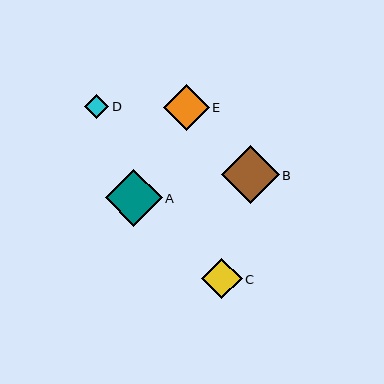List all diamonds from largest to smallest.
From largest to smallest: B, A, E, C, D.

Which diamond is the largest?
Diamond B is the largest with a size of approximately 58 pixels.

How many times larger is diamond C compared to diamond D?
Diamond C is approximately 1.7 times the size of diamond D.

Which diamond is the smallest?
Diamond D is the smallest with a size of approximately 24 pixels.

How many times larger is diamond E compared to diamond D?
Diamond E is approximately 1.9 times the size of diamond D.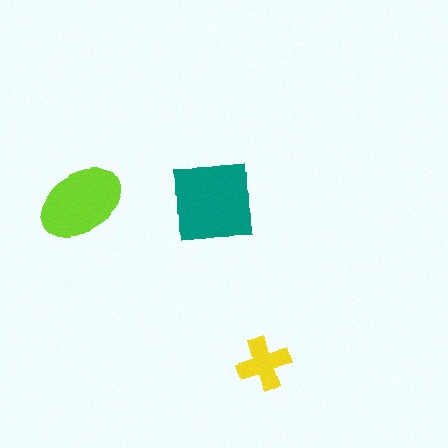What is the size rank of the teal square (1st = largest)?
1st.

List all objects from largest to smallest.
The teal square, the lime ellipse, the yellow cross.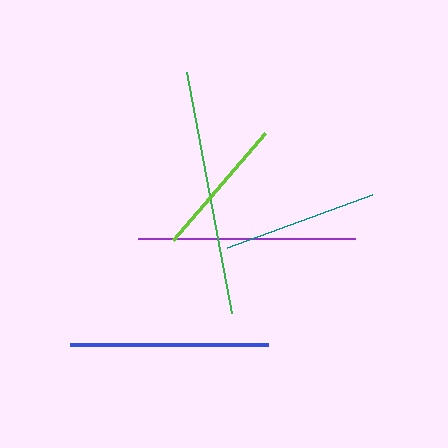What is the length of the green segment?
The green segment is approximately 245 pixels long.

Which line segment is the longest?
The green line is the longest at approximately 245 pixels.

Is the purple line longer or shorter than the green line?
The green line is longer than the purple line.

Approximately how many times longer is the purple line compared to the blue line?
The purple line is approximately 1.1 times the length of the blue line.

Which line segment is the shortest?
The lime line is the shortest at approximately 142 pixels.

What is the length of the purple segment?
The purple segment is approximately 218 pixels long.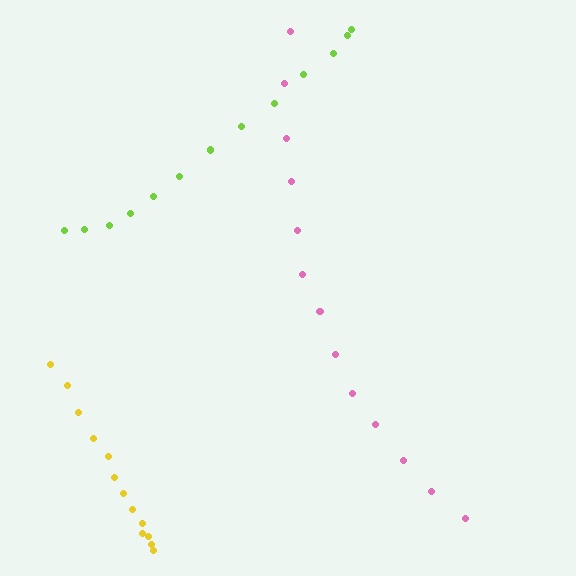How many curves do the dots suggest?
There are 3 distinct paths.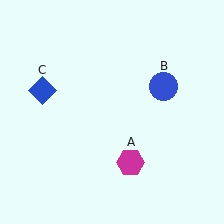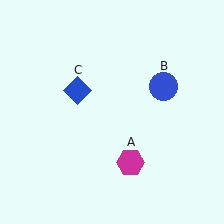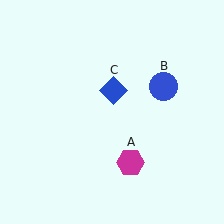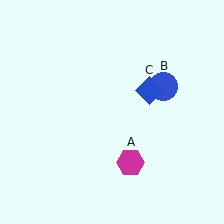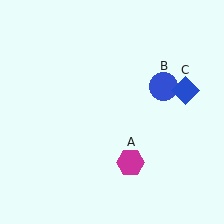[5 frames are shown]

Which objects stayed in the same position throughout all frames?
Magenta hexagon (object A) and blue circle (object B) remained stationary.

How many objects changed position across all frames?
1 object changed position: blue diamond (object C).